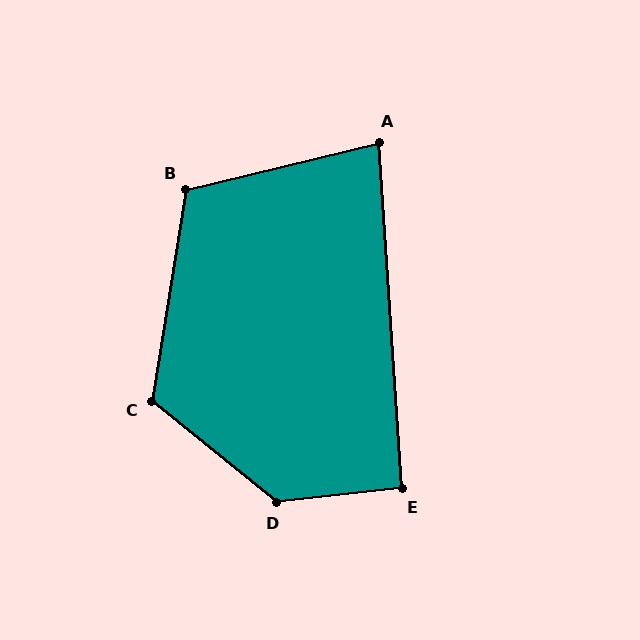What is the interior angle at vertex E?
Approximately 93 degrees (approximately right).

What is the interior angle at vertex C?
Approximately 120 degrees (obtuse).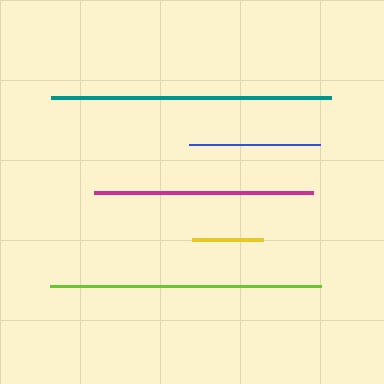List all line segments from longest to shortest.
From longest to shortest: teal, lime, magenta, blue, yellow.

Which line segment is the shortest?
The yellow line is the shortest at approximately 70 pixels.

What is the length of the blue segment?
The blue segment is approximately 131 pixels long.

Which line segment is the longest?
The teal line is the longest at approximately 280 pixels.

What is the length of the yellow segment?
The yellow segment is approximately 70 pixels long.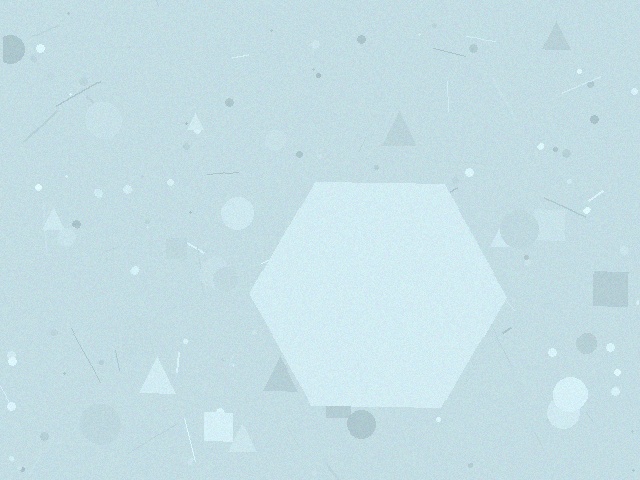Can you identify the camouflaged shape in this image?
The camouflaged shape is a hexagon.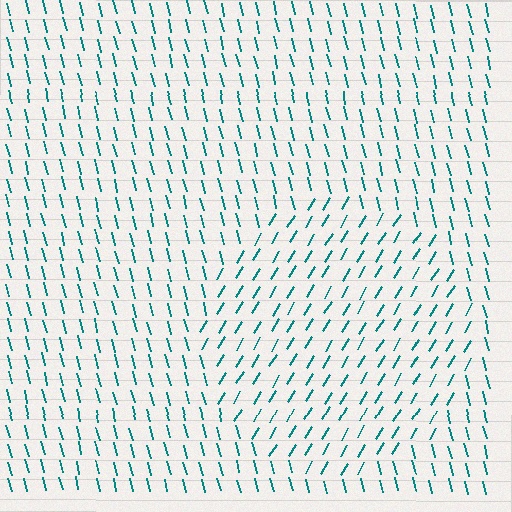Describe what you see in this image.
The image is filled with small teal line segments. A circle region in the image has lines oriented differently from the surrounding lines, creating a visible texture boundary.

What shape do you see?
I see a circle.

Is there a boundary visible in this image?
Yes, there is a texture boundary formed by a change in line orientation.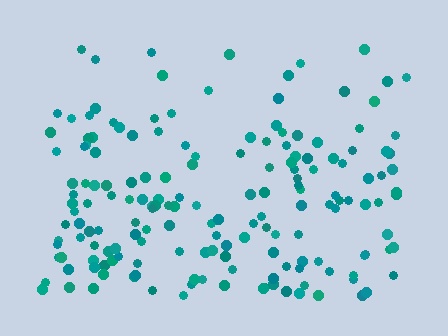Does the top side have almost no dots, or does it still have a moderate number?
Still a moderate number, just noticeably fewer than the bottom.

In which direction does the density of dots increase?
From top to bottom, with the bottom side densest.